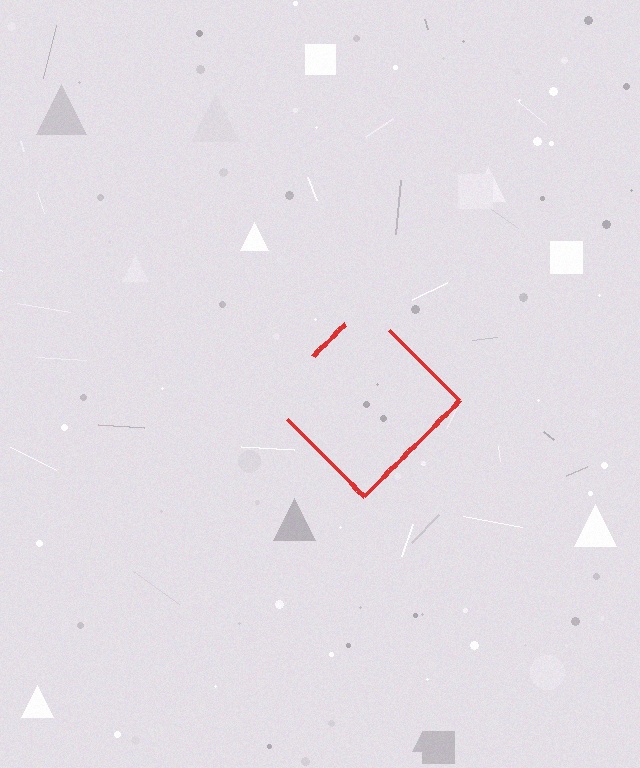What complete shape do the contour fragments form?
The contour fragments form a diamond.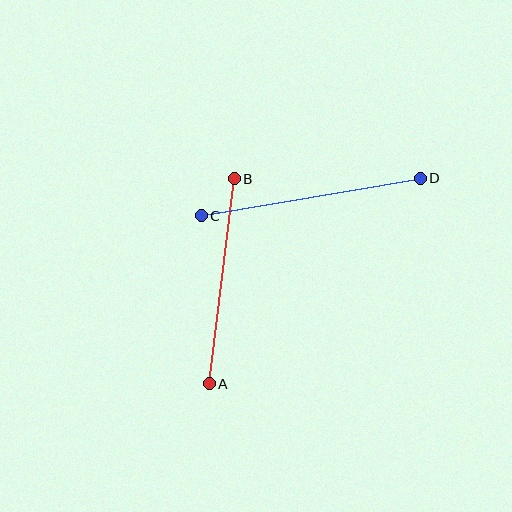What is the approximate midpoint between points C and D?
The midpoint is at approximately (311, 197) pixels.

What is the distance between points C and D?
The distance is approximately 222 pixels.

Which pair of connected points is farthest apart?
Points C and D are farthest apart.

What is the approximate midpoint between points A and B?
The midpoint is at approximately (222, 281) pixels.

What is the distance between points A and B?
The distance is approximately 207 pixels.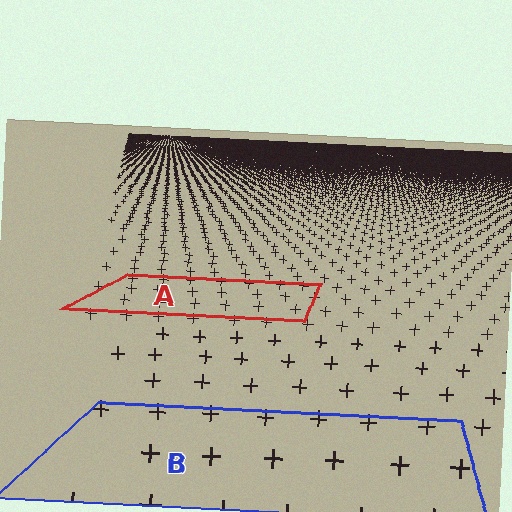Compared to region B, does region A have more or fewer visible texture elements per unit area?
Region A has more texture elements per unit area — they are packed more densely because it is farther away.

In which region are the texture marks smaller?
The texture marks are smaller in region A, because it is farther away.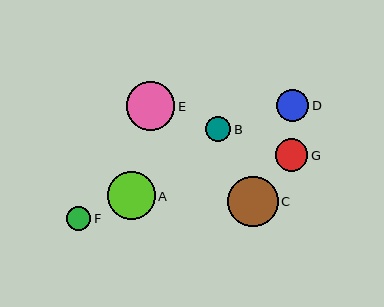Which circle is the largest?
Circle C is the largest with a size of approximately 51 pixels.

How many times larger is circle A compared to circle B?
Circle A is approximately 1.9 times the size of circle B.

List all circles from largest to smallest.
From largest to smallest: C, E, A, G, D, B, F.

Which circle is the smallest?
Circle F is the smallest with a size of approximately 24 pixels.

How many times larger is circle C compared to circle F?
Circle C is approximately 2.1 times the size of circle F.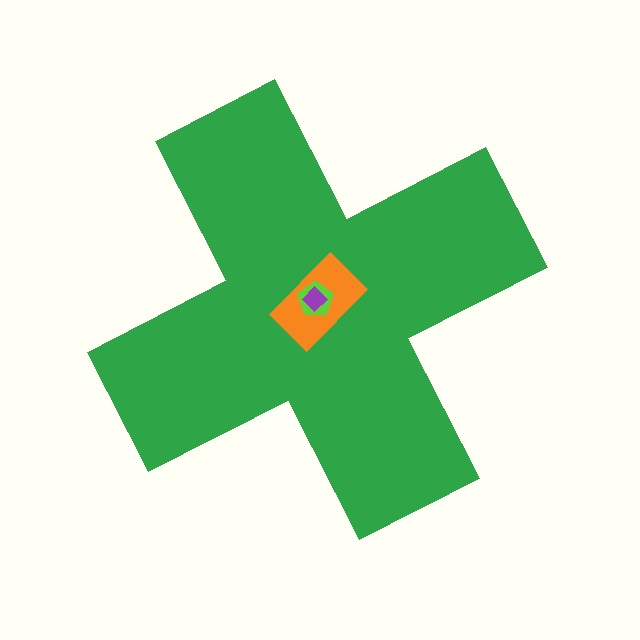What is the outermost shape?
The green cross.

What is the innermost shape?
The purple diamond.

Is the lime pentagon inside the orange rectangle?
Yes.